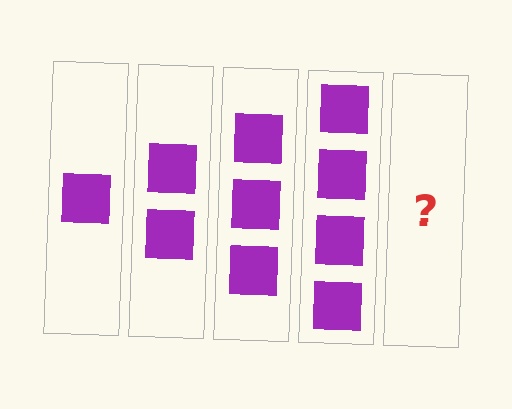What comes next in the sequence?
The next element should be 5 squares.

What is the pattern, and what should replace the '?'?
The pattern is that each step adds one more square. The '?' should be 5 squares.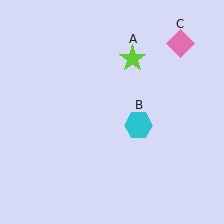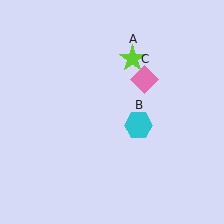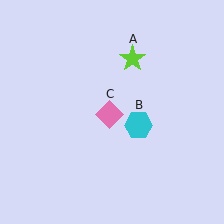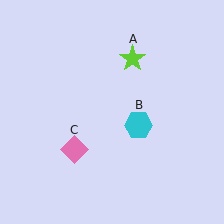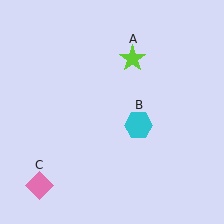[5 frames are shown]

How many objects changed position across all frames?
1 object changed position: pink diamond (object C).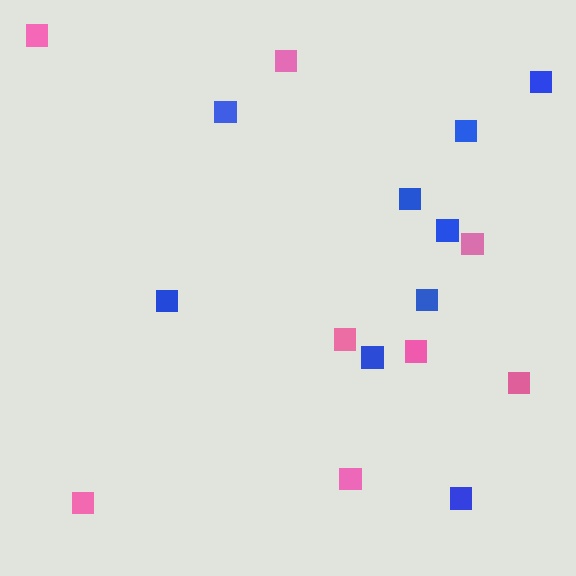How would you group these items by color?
There are 2 groups: one group of pink squares (8) and one group of blue squares (9).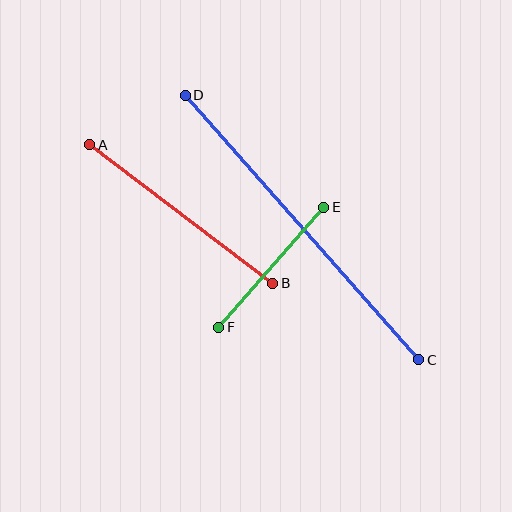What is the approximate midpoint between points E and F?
The midpoint is at approximately (271, 267) pixels.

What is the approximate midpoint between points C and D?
The midpoint is at approximately (302, 228) pixels.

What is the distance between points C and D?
The distance is approximately 353 pixels.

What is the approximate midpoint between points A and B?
The midpoint is at approximately (181, 214) pixels.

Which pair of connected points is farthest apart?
Points C and D are farthest apart.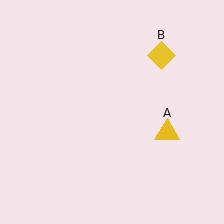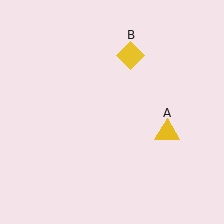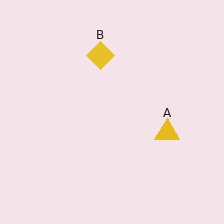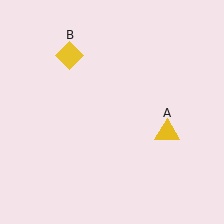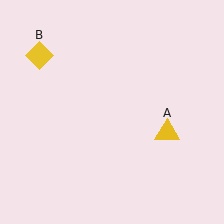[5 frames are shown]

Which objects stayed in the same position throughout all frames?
Yellow triangle (object A) remained stationary.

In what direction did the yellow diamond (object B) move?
The yellow diamond (object B) moved left.